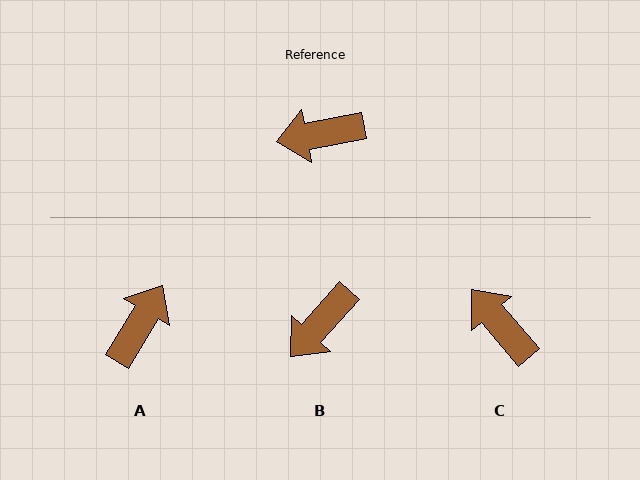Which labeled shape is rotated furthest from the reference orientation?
A, about 132 degrees away.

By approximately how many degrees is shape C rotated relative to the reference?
Approximately 60 degrees clockwise.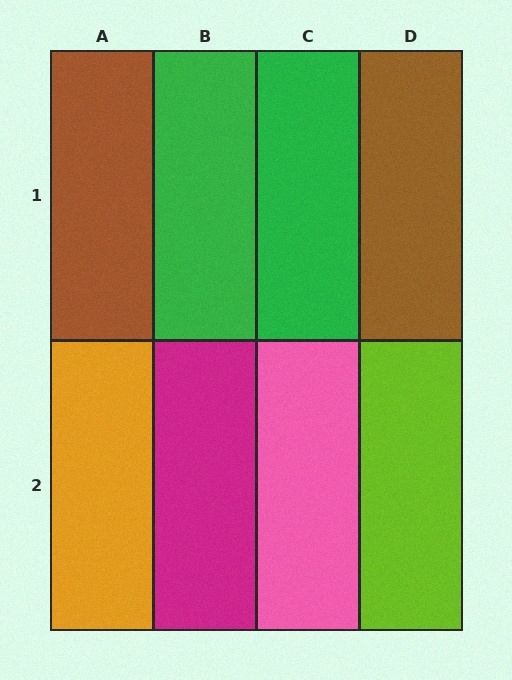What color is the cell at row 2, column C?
Pink.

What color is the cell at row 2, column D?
Lime.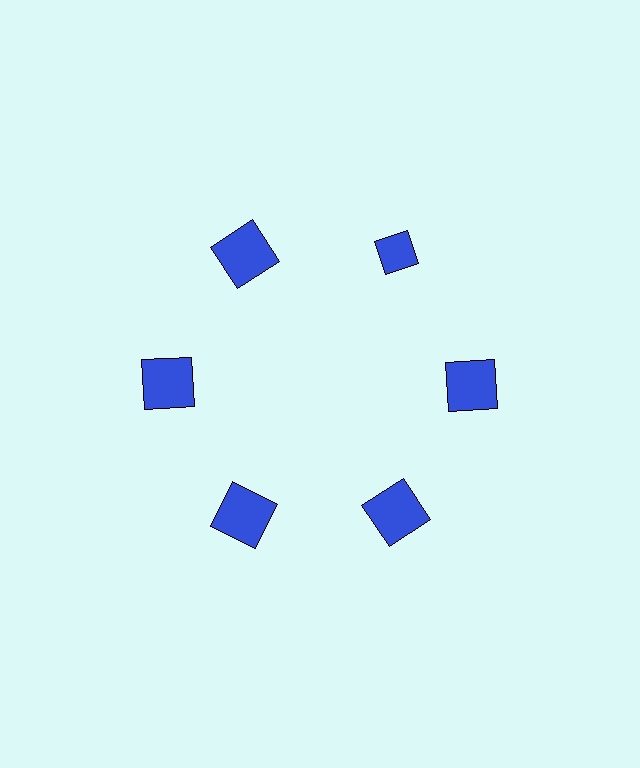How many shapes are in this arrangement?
There are 6 shapes arranged in a ring pattern.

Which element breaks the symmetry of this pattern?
The blue diamond at roughly the 1 o'clock position breaks the symmetry. All other shapes are blue squares.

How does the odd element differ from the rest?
It has a different shape: diamond instead of square.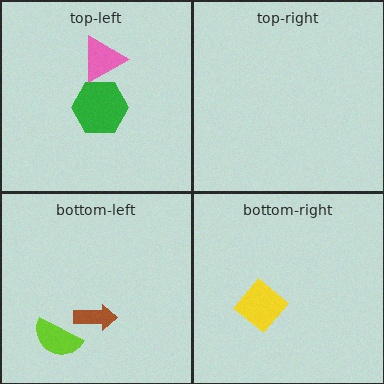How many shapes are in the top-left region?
2.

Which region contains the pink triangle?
The top-left region.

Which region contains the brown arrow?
The bottom-left region.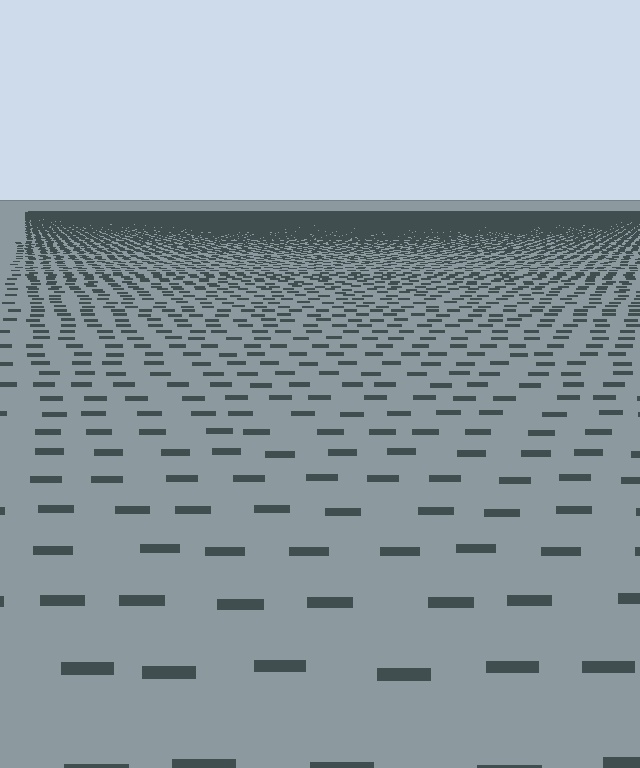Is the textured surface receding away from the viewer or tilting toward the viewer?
The surface is receding away from the viewer. Texture elements get smaller and denser toward the top.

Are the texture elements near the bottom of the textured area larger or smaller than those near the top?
Larger. Near the bottom, elements are closer to the viewer and appear at a bigger on-screen size.